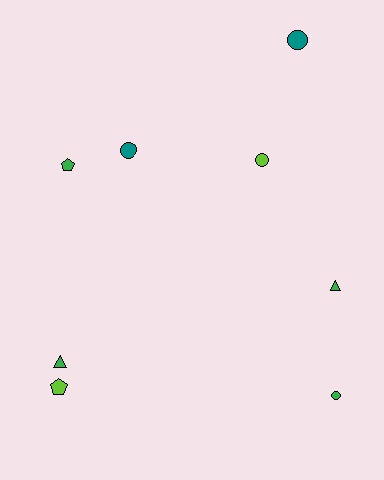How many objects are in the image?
There are 8 objects.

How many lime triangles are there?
There are no lime triangles.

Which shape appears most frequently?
Circle, with 4 objects.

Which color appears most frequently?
Green, with 4 objects.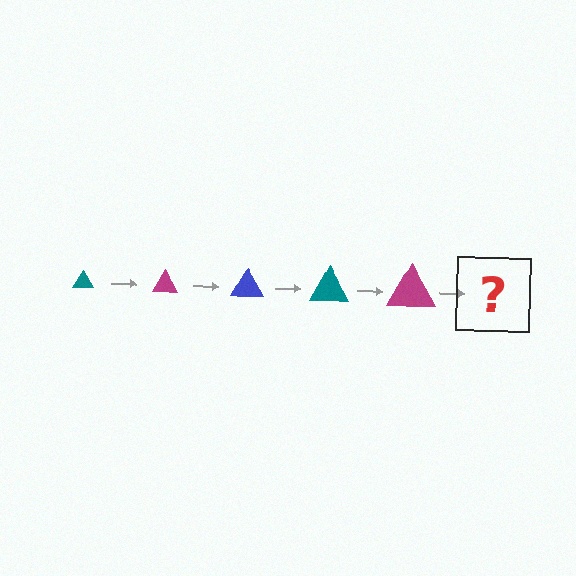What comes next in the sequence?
The next element should be a blue triangle, larger than the previous one.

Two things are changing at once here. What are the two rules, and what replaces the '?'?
The two rules are that the triangle grows larger each step and the color cycles through teal, magenta, and blue. The '?' should be a blue triangle, larger than the previous one.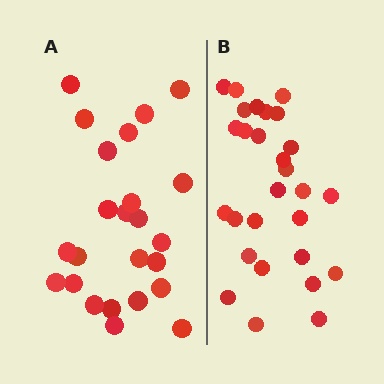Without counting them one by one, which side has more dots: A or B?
Region B (the right region) has more dots.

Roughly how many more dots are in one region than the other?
Region B has about 4 more dots than region A.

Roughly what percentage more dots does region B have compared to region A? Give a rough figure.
About 15% more.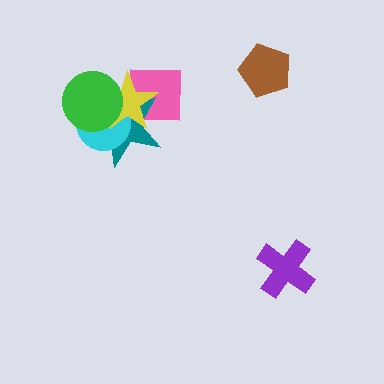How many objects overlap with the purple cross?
0 objects overlap with the purple cross.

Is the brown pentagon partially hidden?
No, no other shape covers it.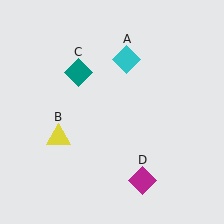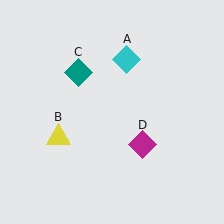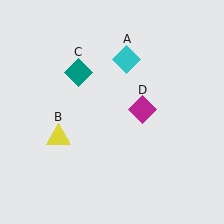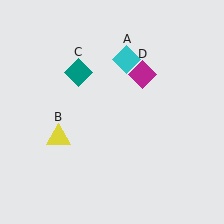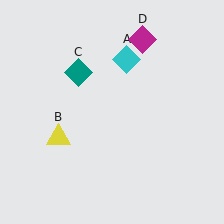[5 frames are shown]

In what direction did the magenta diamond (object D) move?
The magenta diamond (object D) moved up.